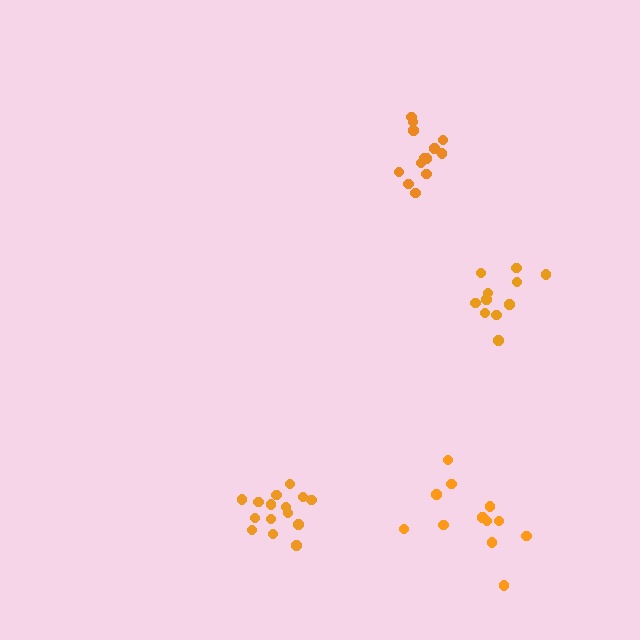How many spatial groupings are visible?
There are 4 spatial groupings.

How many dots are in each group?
Group 1: 12 dots, Group 2: 13 dots, Group 3: 11 dots, Group 4: 15 dots (51 total).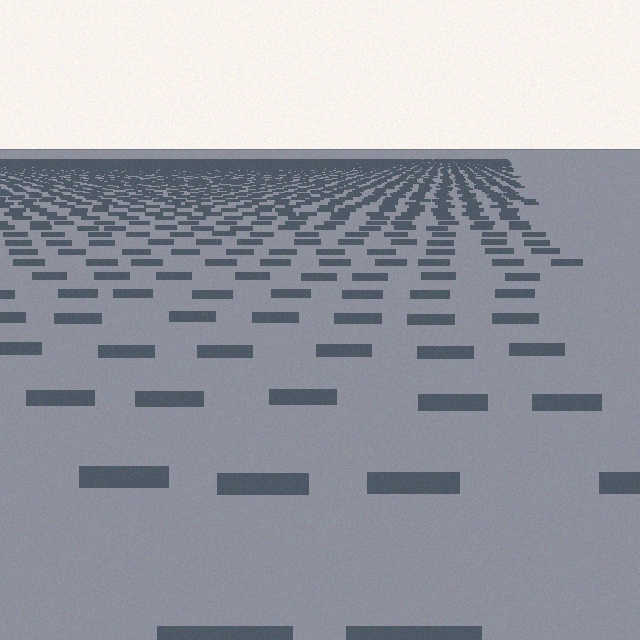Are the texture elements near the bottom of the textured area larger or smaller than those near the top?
Larger. Near the bottom, elements are closer to the viewer and appear at a bigger on-screen size.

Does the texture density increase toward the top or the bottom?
Density increases toward the top.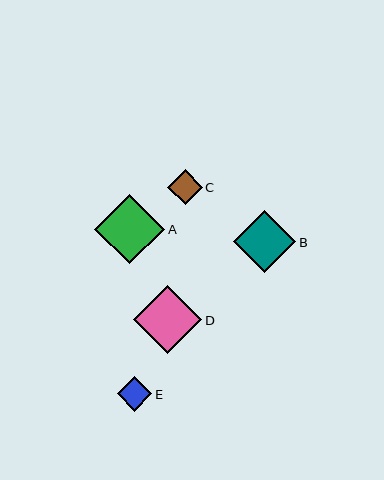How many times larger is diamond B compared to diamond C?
Diamond B is approximately 1.8 times the size of diamond C.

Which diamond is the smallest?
Diamond E is the smallest with a size of approximately 34 pixels.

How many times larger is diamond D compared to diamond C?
Diamond D is approximately 2.0 times the size of diamond C.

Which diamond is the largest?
Diamond A is the largest with a size of approximately 70 pixels.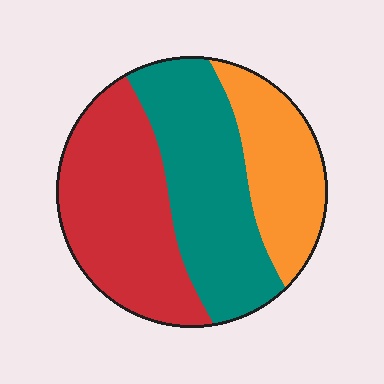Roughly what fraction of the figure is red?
Red takes up about two fifths (2/5) of the figure.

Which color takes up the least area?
Orange, at roughly 25%.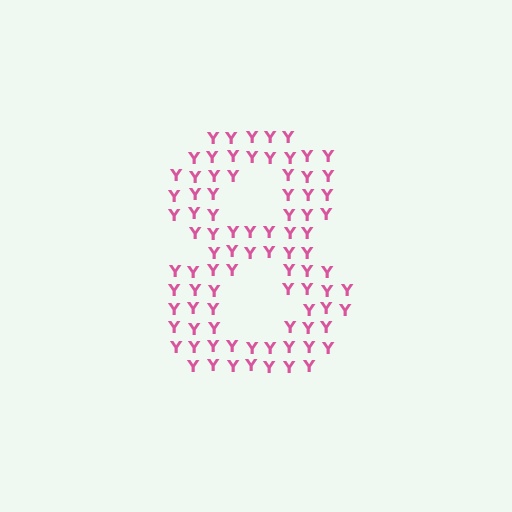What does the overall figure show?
The overall figure shows the digit 8.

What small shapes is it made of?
It is made of small letter Y's.